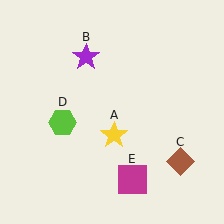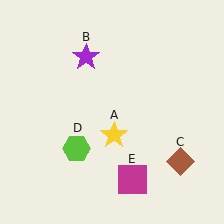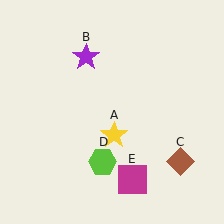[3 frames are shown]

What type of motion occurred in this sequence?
The lime hexagon (object D) rotated counterclockwise around the center of the scene.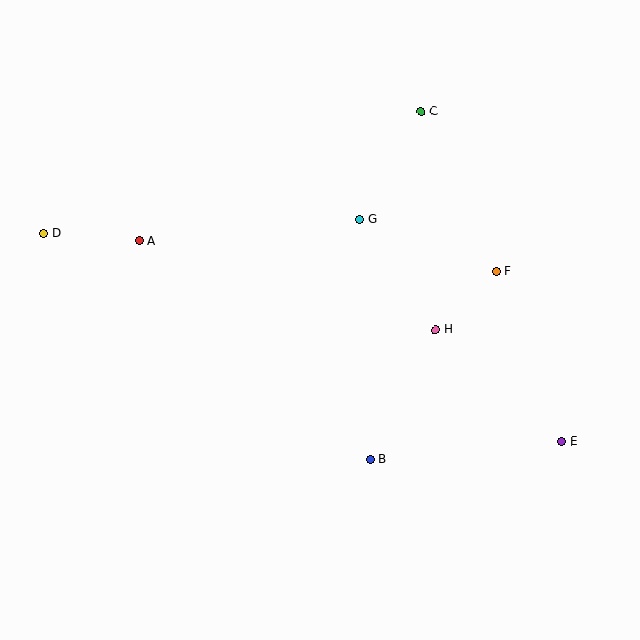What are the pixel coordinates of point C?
Point C is at (421, 111).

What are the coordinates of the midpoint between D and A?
The midpoint between D and A is at (92, 237).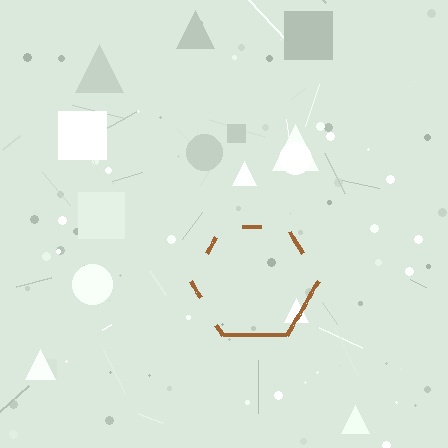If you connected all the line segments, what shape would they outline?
They would outline a hexagon.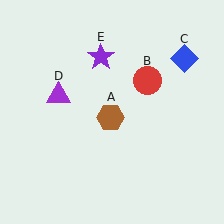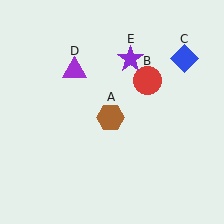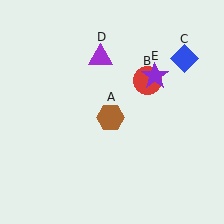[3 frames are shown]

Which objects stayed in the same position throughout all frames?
Brown hexagon (object A) and red circle (object B) and blue diamond (object C) remained stationary.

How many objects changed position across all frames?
2 objects changed position: purple triangle (object D), purple star (object E).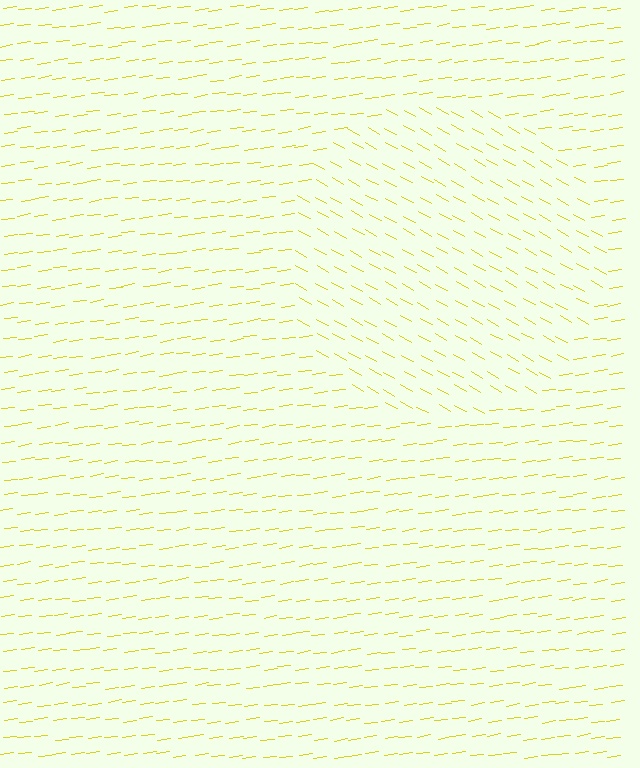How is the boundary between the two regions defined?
The boundary is defined purely by a change in line orientation (approximately 37 degrees difference). All lines are the same color and thickness.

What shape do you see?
I see a circle.